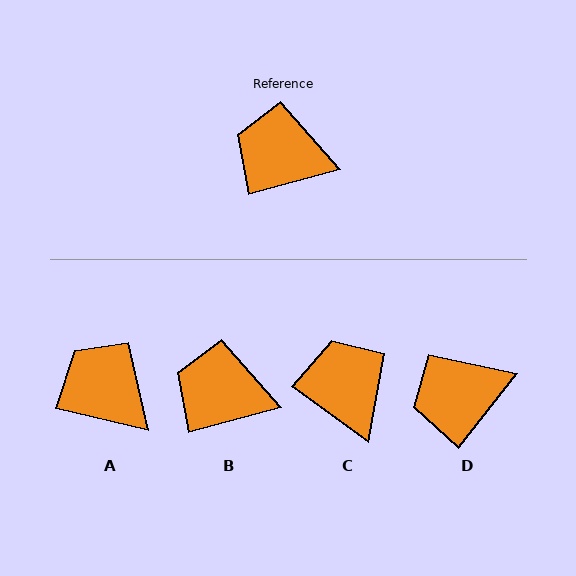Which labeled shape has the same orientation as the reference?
B.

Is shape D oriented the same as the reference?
No, it is off by about 37 degrees.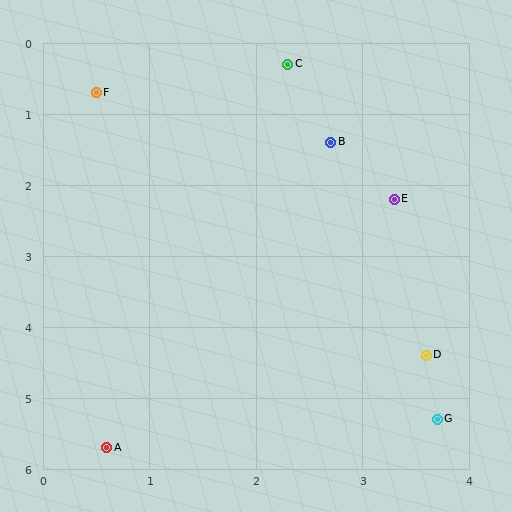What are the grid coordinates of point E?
Point E is at approximately (3.3, 2.2).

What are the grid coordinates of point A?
Point A is at approximately (0.6, 5.7).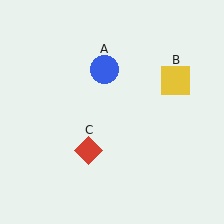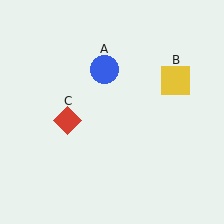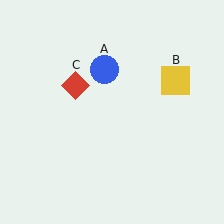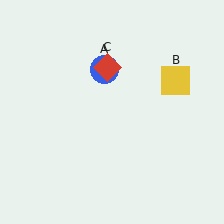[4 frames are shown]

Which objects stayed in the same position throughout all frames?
Blue circle (object A) and yellow square (object B) remained stationary.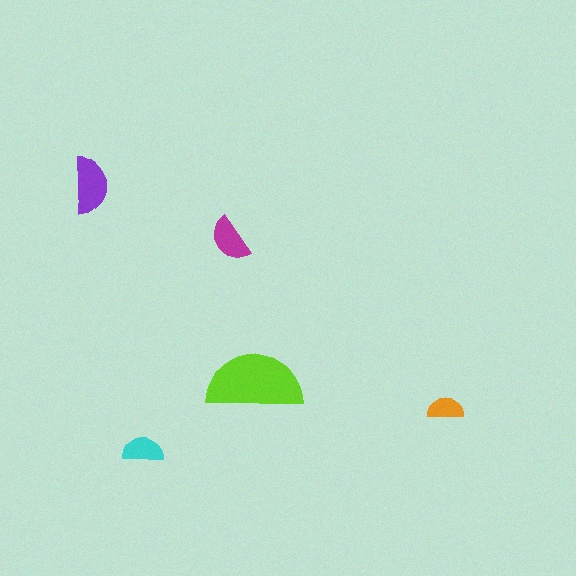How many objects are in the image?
There are 5 objects in the image.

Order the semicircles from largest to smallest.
the lime one, the purple one, the magenta one, the cyan one, the orange one.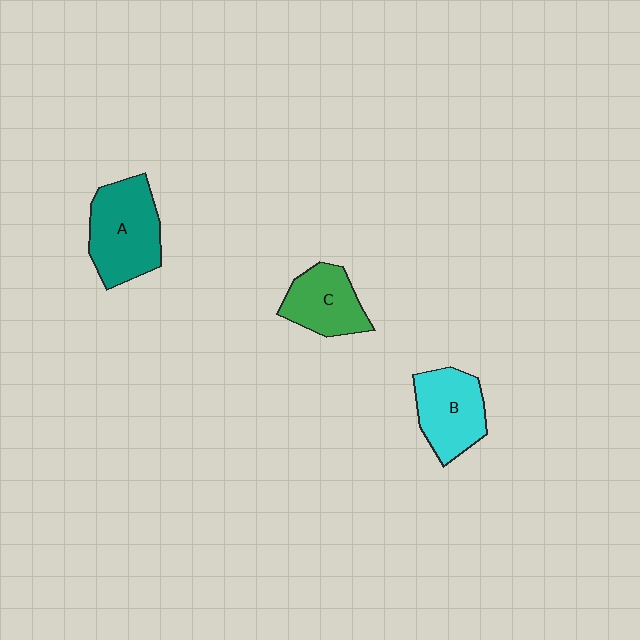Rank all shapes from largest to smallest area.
From largest to smallest: A (teal), B (cyan), C (green).